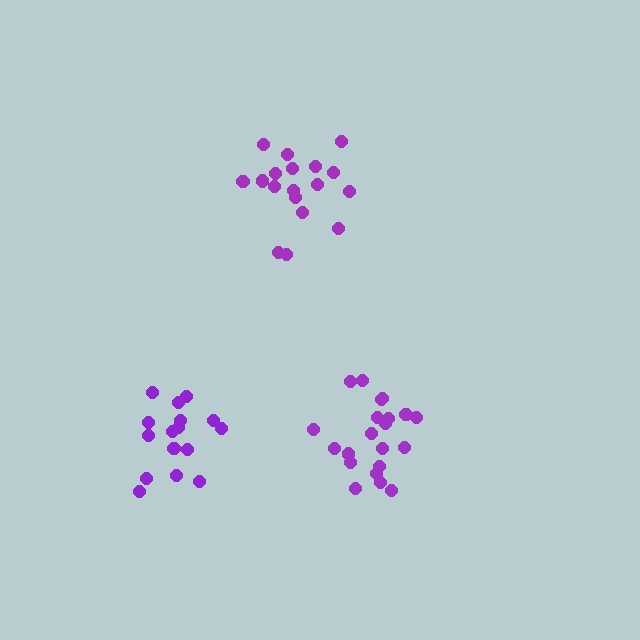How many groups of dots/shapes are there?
There are 3 groups.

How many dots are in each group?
Group 1: 16 dots, Group 2: 18 dots, Group 3: 21 dots (55 total).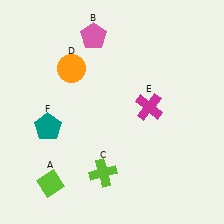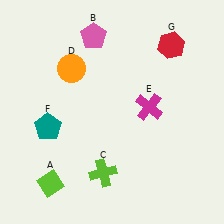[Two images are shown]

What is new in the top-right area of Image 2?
A red hexagon (G) was added in the top-right area of Image 2.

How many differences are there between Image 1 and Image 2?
There is 1 difference between the two images.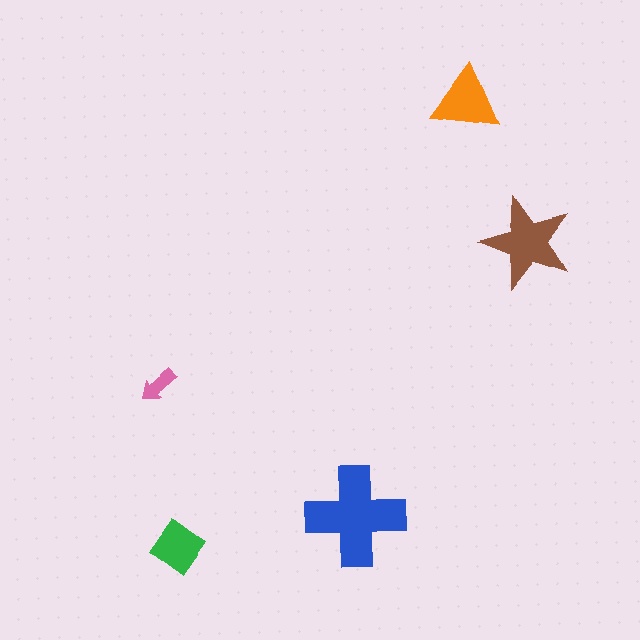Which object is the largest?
The blue cross.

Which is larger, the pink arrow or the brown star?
The brown star.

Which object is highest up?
The orange triangle is topmost.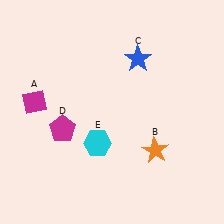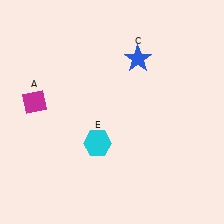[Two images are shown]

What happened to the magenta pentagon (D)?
The magenta pentagon (D) was removed in Image 2. It was in the bottom-left area of Image 1.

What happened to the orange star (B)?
The orange star (B) was removed in Image 2. It was in the bottom-right area of Image 1.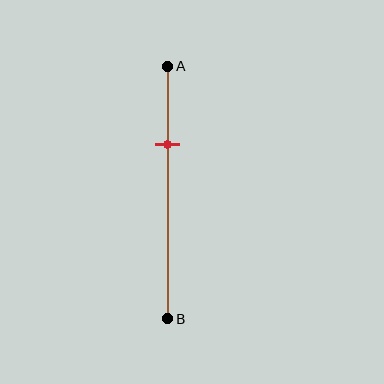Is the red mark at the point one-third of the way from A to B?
Yes, the mark is approximately at the one-third point.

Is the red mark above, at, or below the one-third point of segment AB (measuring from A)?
The red mark is approximately at the one-third point of segment AB.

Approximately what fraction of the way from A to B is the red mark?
The red mark is approximately 30% of the way from A to B.